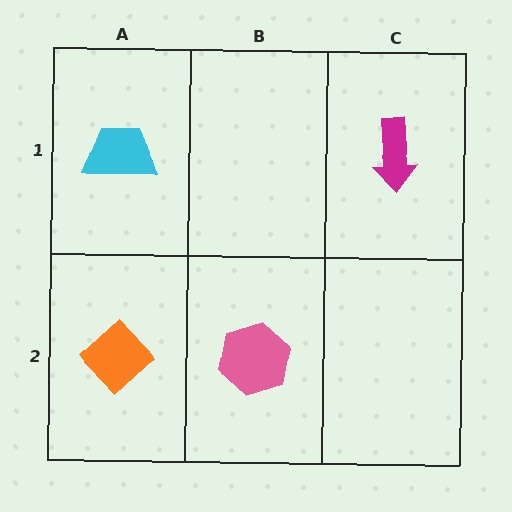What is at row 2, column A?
An orange diamond.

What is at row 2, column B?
A pink hexagon.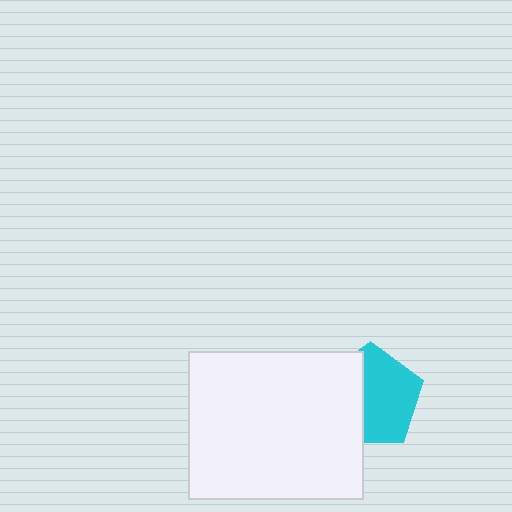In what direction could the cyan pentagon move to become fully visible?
The cyan pentagon could move right. That would shift it out from behind the white rectangle entirely.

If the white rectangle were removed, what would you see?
You would see the complete cyan pentagon.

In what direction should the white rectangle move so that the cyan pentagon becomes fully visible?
The white rectangle should move left. That is the shortest direction to clear the overlap and leave the cyan pentagon fully visible.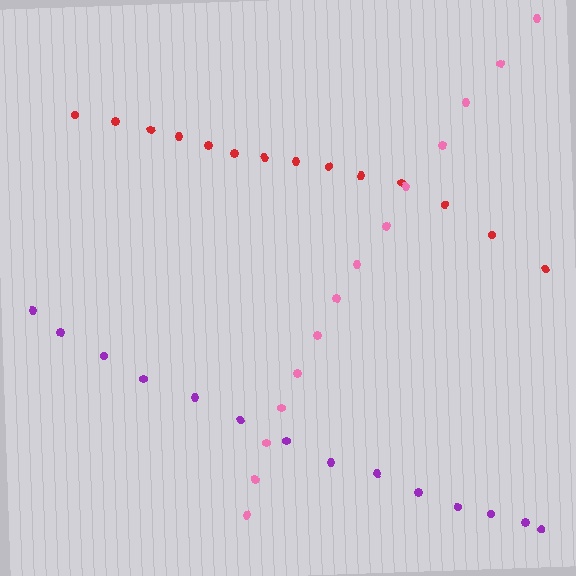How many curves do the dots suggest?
There are 3 distinct paths.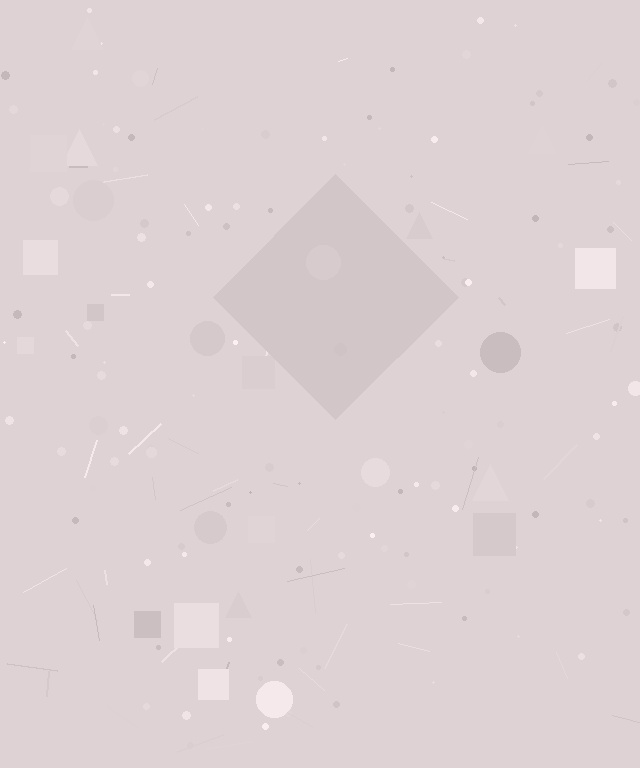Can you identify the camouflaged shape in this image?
The camouflaged shape is a diamond.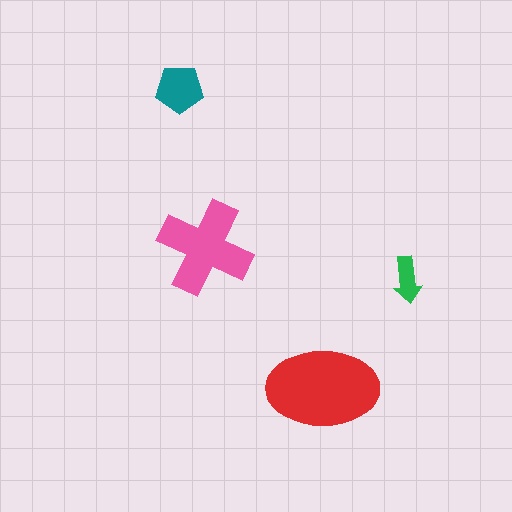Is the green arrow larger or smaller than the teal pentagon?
Smaller.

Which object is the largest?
The red ellipse.